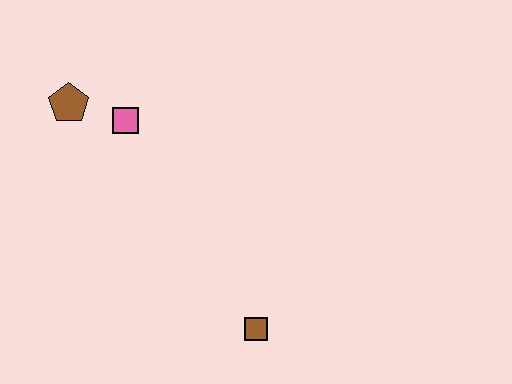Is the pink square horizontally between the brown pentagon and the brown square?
Yes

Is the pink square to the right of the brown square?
No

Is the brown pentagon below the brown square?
No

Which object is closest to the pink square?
The brown pentagon is closest to the pink square.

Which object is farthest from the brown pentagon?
The brown square is farthest from the brown pentagon.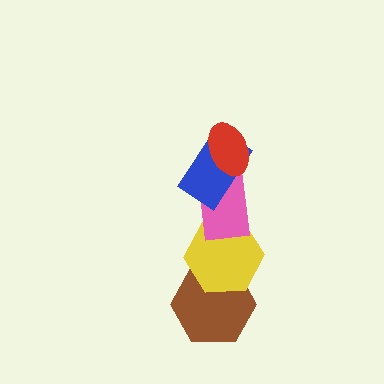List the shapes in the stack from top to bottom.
From top to bottom: the red ellipse, the blue rectangle, the pink rectangle, the yellow hexagon, the brown hexagon.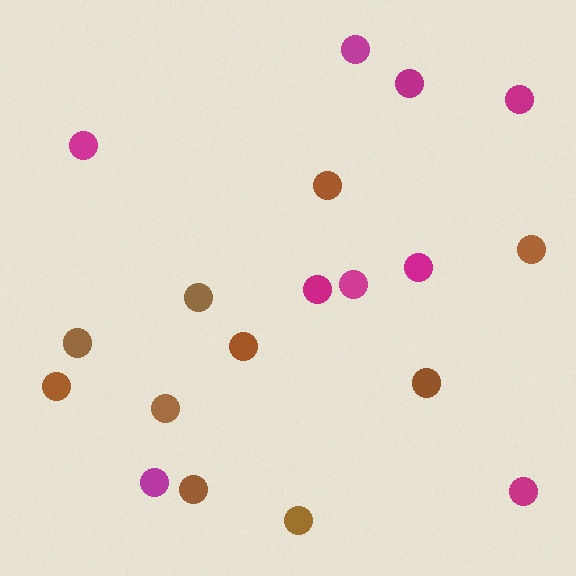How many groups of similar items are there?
There are 2 groups: one group of magenta circles (9) and one group of brown circles (10).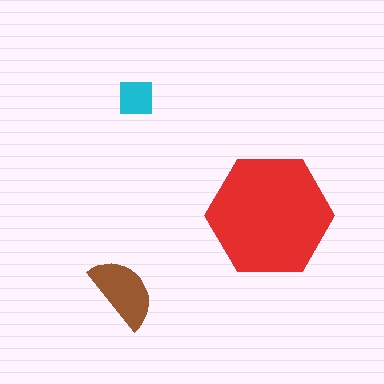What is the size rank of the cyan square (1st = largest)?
3rd.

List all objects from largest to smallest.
The red hexagon, the brown semicircle, the cyan square.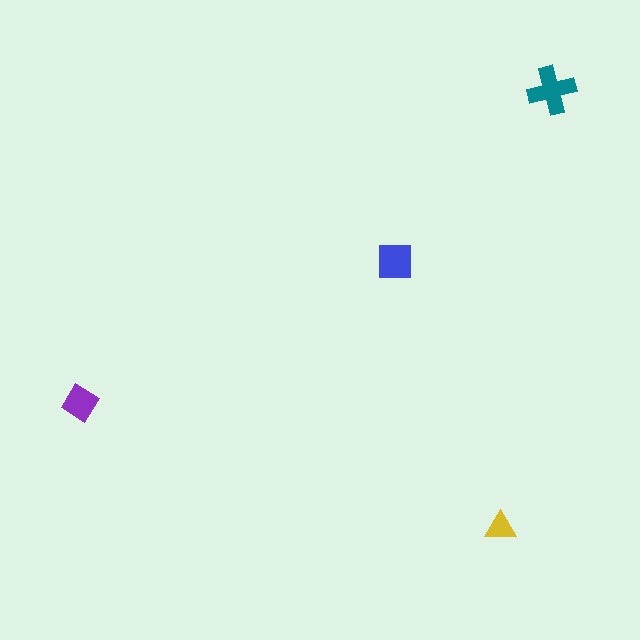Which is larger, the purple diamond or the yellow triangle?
The purple diamond.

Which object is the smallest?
The yellow triangle.